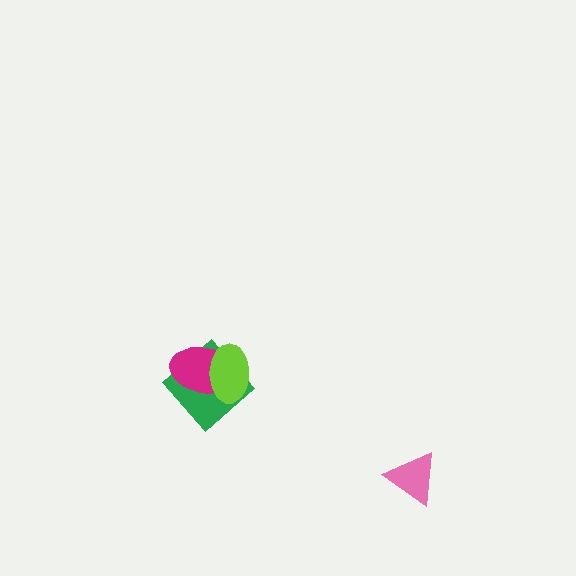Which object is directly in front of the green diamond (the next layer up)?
The magenta ellipse is directly in front of the green diamond.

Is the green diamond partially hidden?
Yes, it is partially covered by another shape.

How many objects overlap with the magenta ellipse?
2 objects overlap with the magenta ellipse.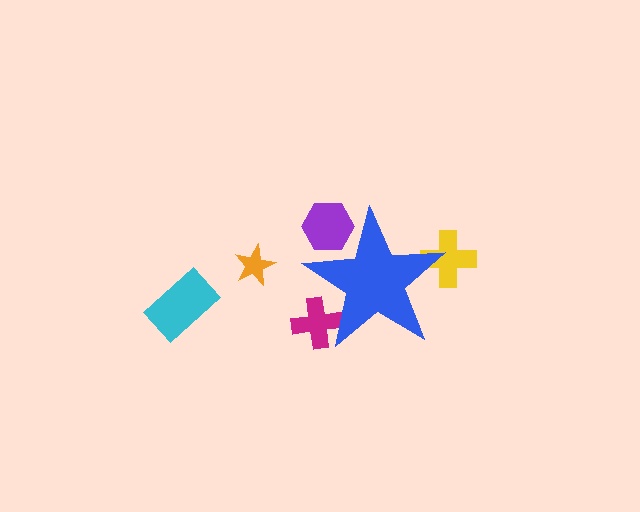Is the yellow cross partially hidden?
Yes, the yellow cross is partially hidden behind the blue star.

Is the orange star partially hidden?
No, the orange star is fully visible.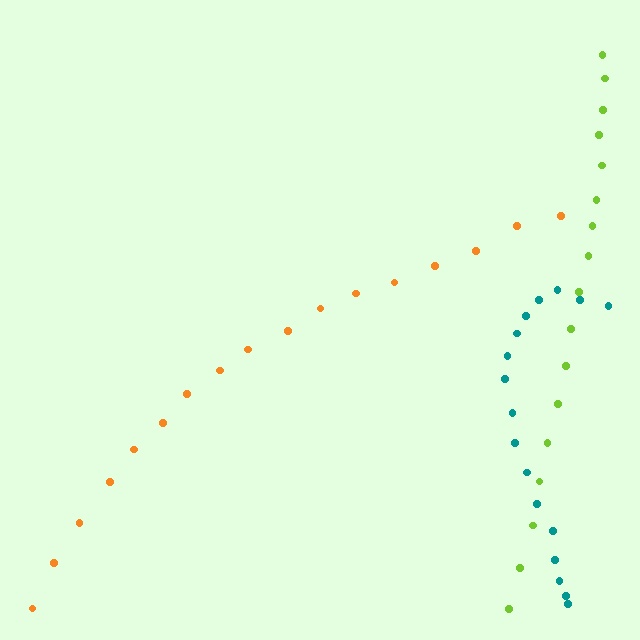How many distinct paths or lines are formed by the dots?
There are 3 distinct paths.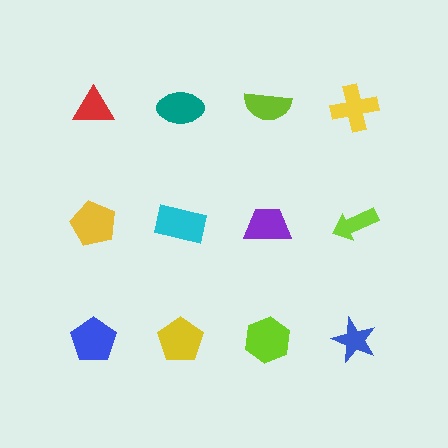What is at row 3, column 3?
A lime hexagon.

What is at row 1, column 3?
A lime semicircle.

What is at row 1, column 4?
A yellow cross.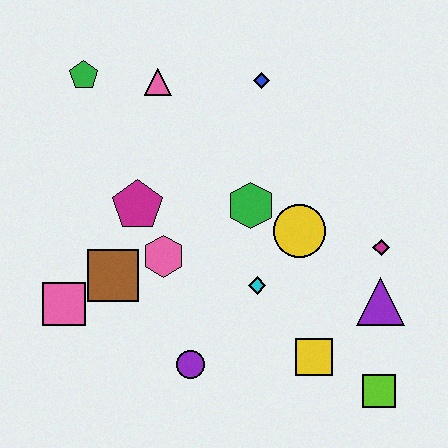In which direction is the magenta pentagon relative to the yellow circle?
The magenta pentagon is to the left of the yellow circle.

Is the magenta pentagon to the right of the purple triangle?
No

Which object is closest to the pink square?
The brown square is closest to the pink square.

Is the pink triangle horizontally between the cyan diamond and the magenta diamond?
No